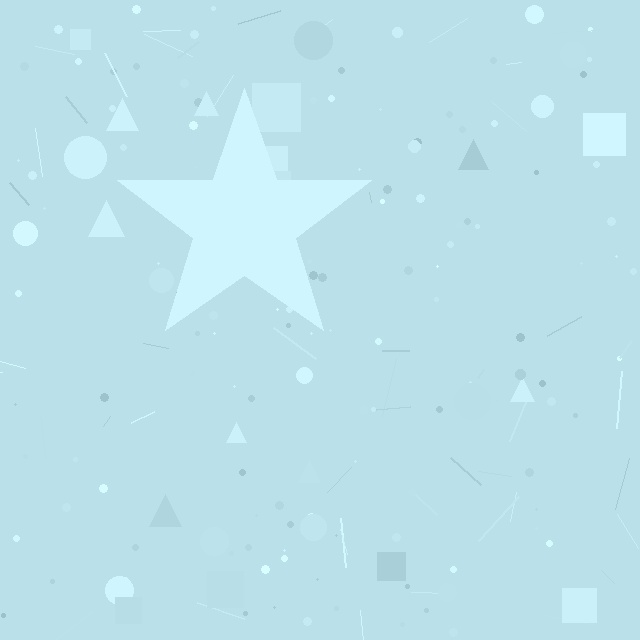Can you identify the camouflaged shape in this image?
The camouflaged shape is a star.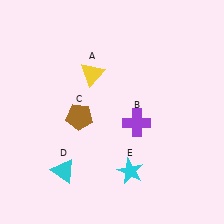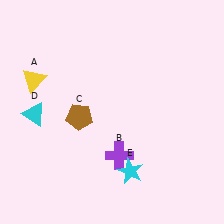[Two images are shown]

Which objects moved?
The objects that moved are: the yellow triangle (A), the purple cross (B), the cyan triangle (D).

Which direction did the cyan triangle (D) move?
The cyan triangle (D) moved up.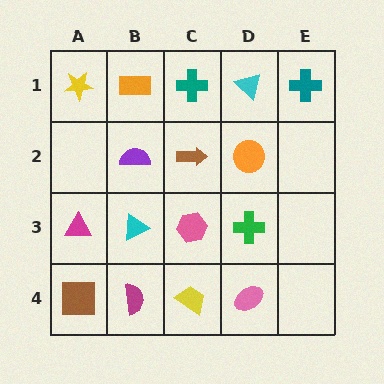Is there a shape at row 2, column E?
No, that cell is empty.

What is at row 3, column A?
A magenta triangle.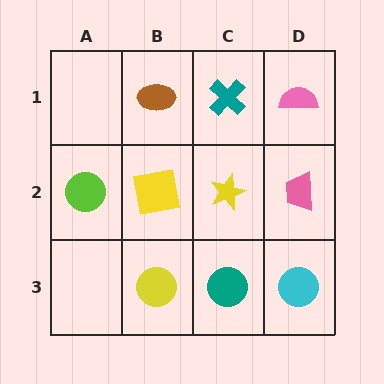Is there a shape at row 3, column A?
No, that cell is empty.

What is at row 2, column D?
A pink trapezoid.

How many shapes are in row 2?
4 shapes.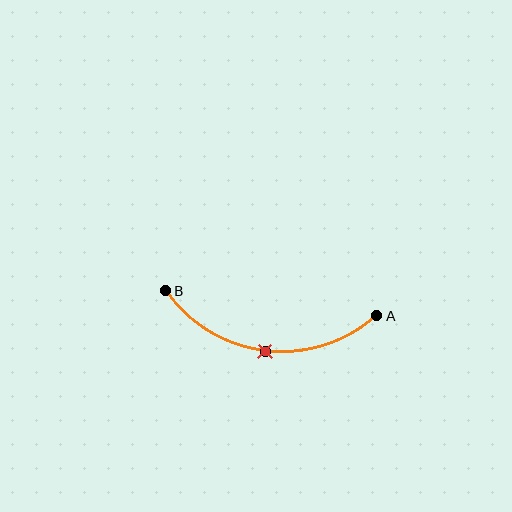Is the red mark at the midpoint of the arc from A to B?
Yes. The red mark lies on the arc at equal arc-length from both A and B — it is the arc midpoint.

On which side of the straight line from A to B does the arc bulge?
The arc bulges below the straight line connecting A and B.